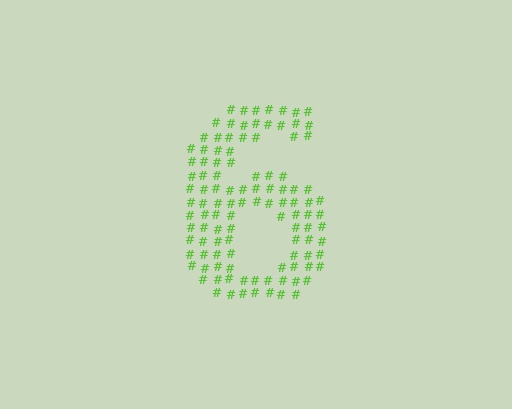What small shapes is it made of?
It is made of small hash symbols.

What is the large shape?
The large shape is the digit 6.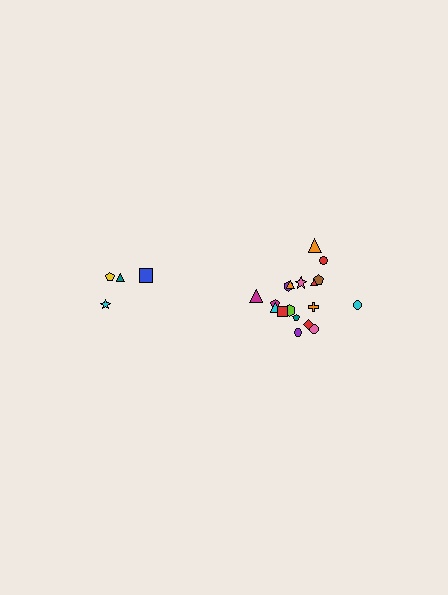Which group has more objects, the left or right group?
The right group.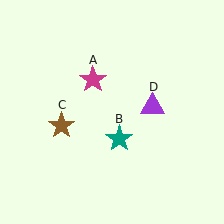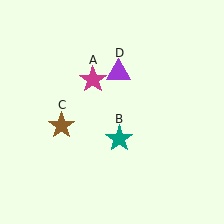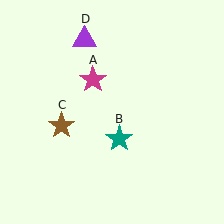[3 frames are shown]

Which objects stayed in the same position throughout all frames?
Magenta star (object A) and teal star (object B) and brown star (object C) remained stationary.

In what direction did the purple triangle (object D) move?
The purple triangle (object D) moved up and to the left.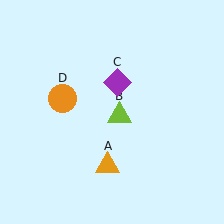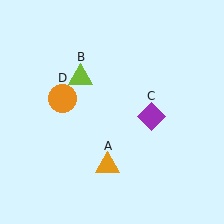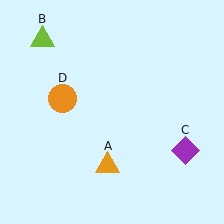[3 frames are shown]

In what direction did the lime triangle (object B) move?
The lime triangle (object B) moved up and to the left.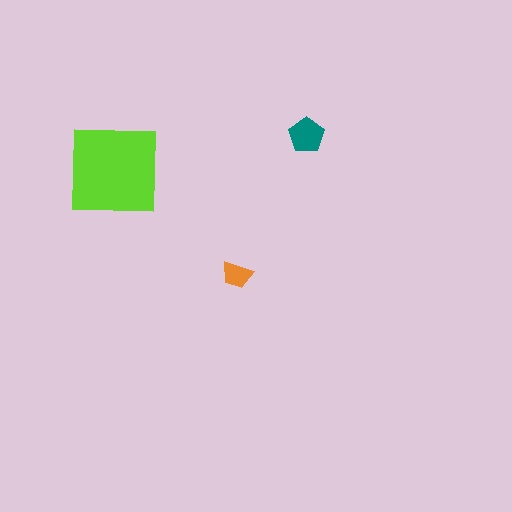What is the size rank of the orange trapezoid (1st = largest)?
3rd.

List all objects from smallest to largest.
The orange trapezoid, the teal pentagon, the lime square.